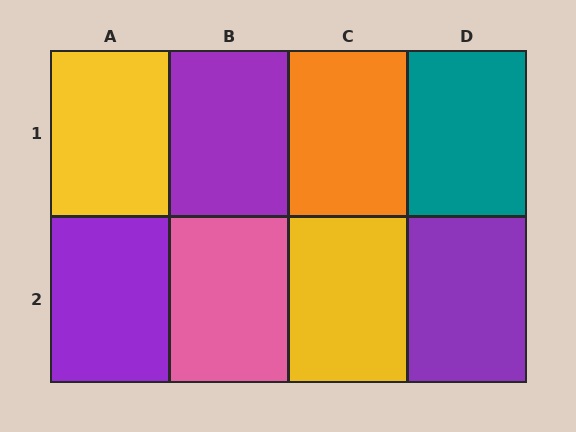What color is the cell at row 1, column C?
Orange.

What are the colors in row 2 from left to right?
Purple, pink, yellow, purple.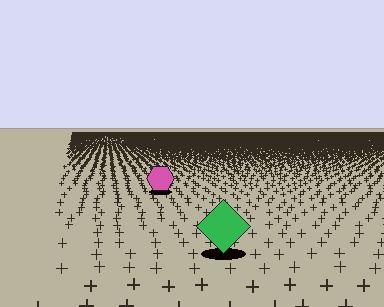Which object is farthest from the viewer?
The pink hexagon is farthest from the viewer. It appears smaller and the ground texture around it is denser.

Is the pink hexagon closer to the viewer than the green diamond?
No. The green diamond is closer — you can tell from the texture gradient: the ground texture is coarser near it.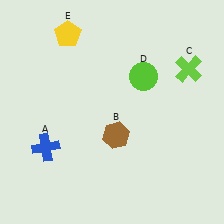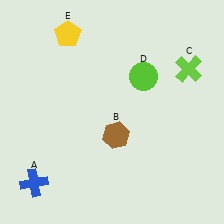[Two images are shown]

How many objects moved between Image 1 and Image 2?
1 object moved between the two images.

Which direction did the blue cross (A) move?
The blue cross (A) moved down.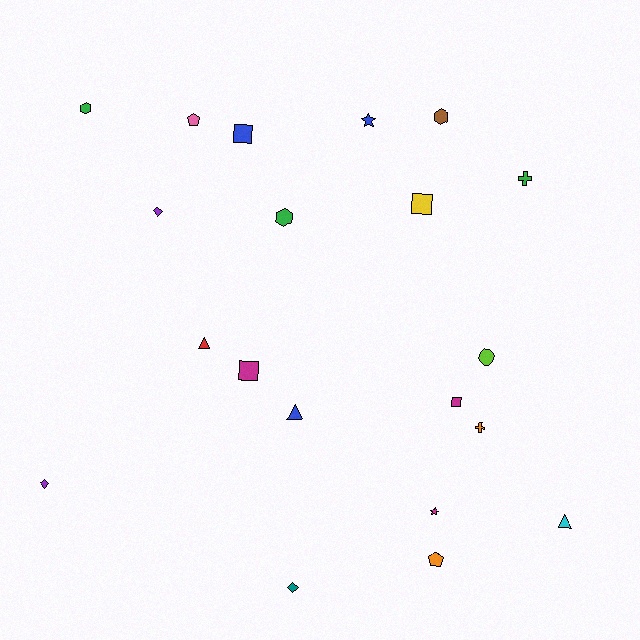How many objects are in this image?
There are 20 objects.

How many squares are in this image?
There are 4 squares.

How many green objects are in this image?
There are 3 green objects.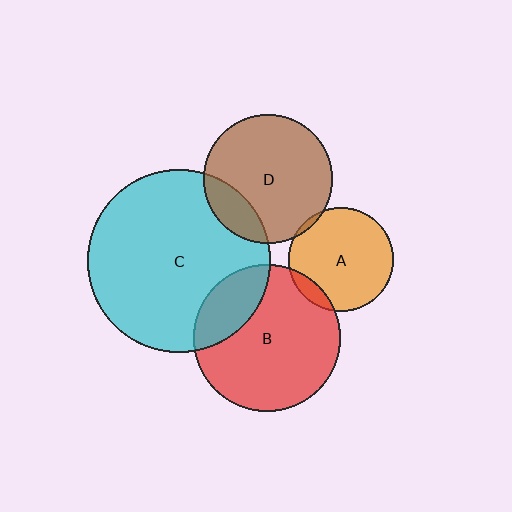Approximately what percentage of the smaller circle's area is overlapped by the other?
Approximately 5%.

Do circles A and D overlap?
Yes.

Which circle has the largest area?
Circle C (cyan).